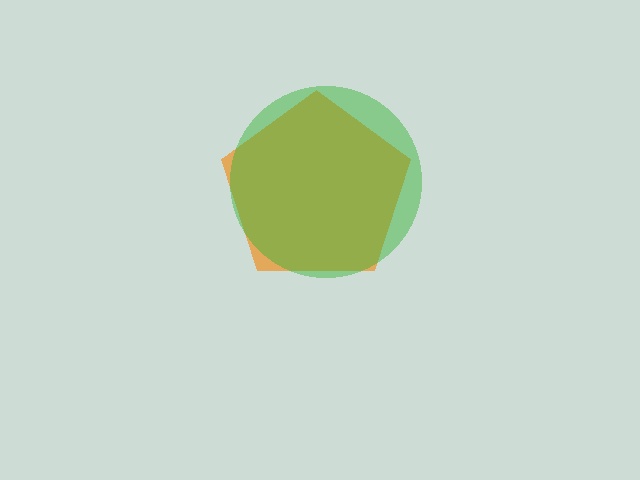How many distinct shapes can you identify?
There are 2 distinct shapes: an orange pentagon, a green circle.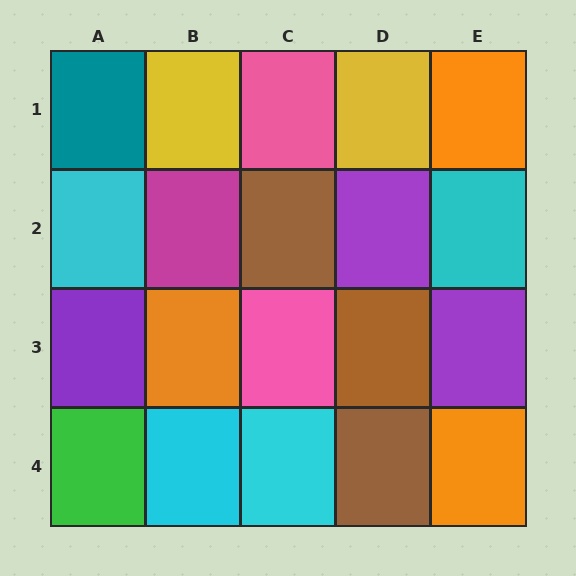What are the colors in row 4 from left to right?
Green, cyan, cyan, brown, orange.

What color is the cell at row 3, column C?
Pink.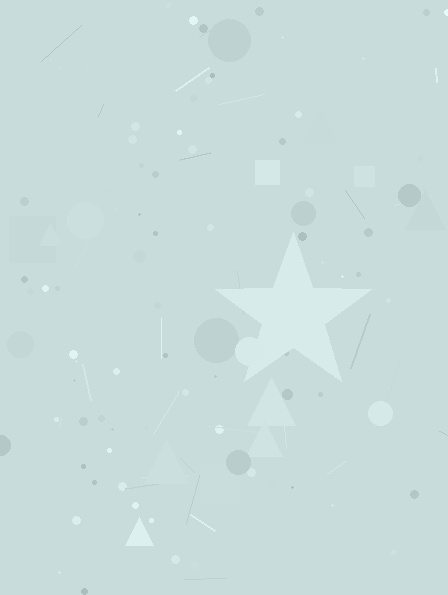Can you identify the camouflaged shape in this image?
The camouflaged shape is a star.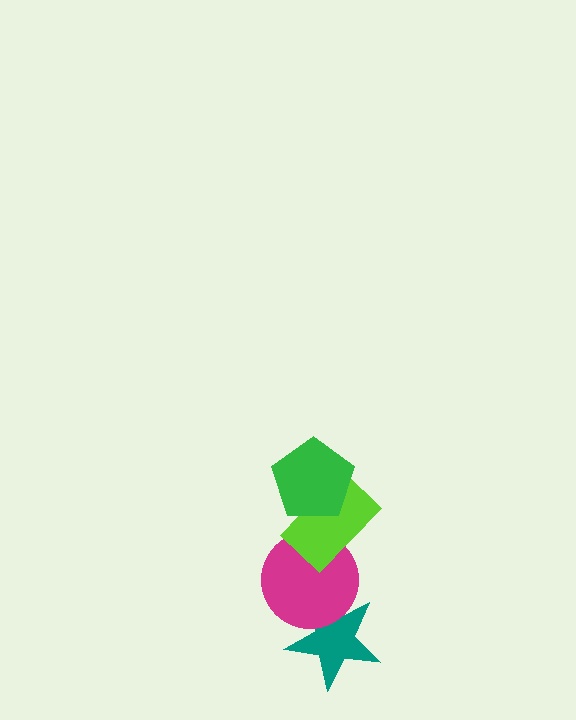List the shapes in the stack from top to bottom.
From top to bottom: the green pentagon, the lime rectangle, the magenta circle, the teal star.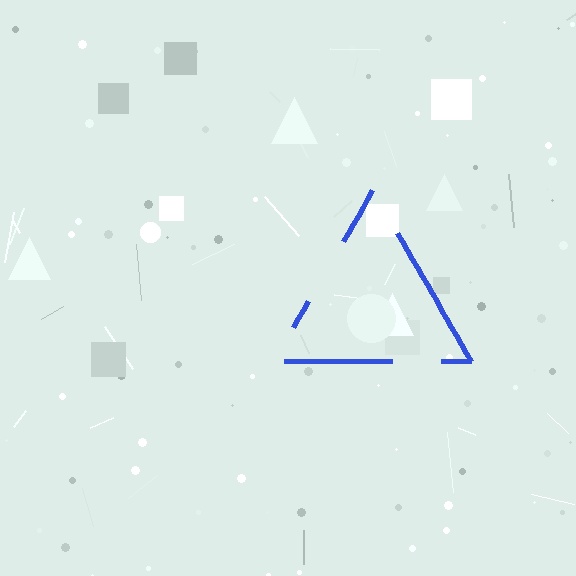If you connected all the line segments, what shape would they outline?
They would outline a triangle.